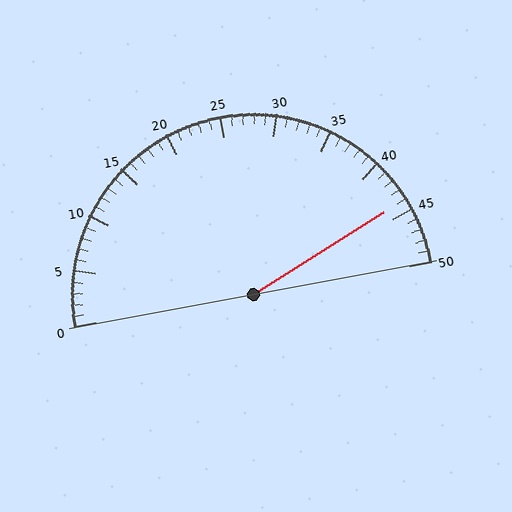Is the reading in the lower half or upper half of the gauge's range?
The reading is in the upper half of the range (0 to 50).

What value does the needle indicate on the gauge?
The needle indicates approximately 44.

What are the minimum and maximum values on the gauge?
The gauge ranges from 0 to 50.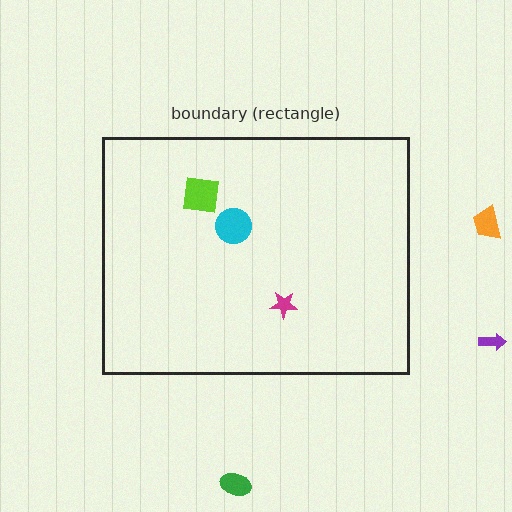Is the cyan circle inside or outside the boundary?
Inside.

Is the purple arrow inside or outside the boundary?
Outside.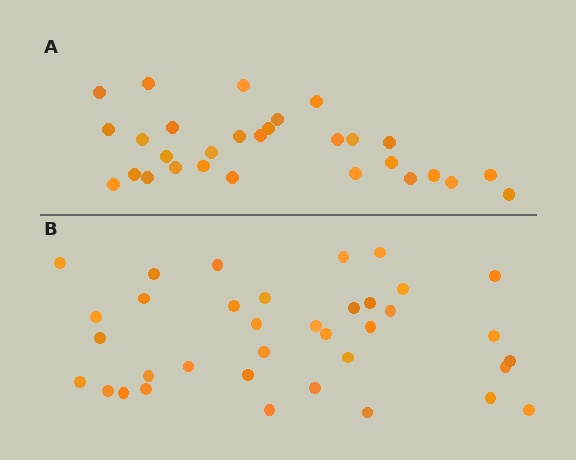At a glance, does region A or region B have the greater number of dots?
Region B (the bottom region) has more dots.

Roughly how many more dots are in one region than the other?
Region B has roughly 8 or so more dots than region A.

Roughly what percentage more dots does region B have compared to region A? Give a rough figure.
About 25% more.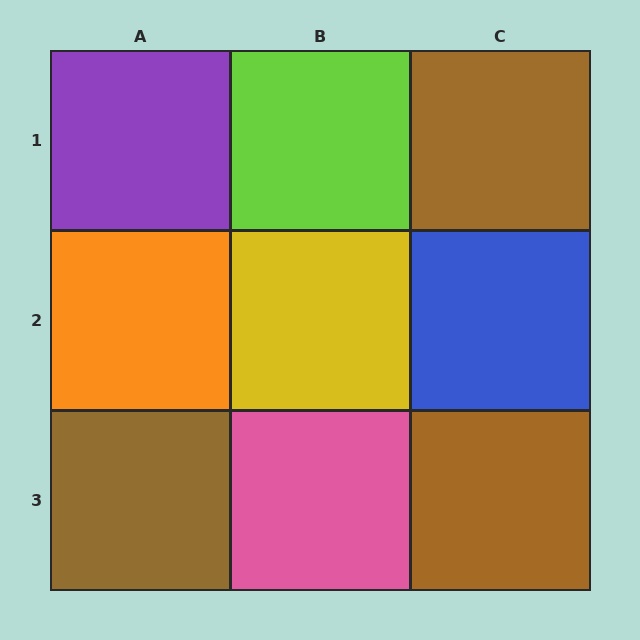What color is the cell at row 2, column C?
Blue.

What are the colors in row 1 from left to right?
Purple, lime, brown.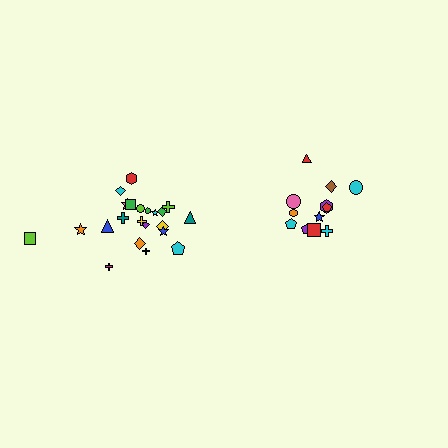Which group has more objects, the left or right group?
The left group.